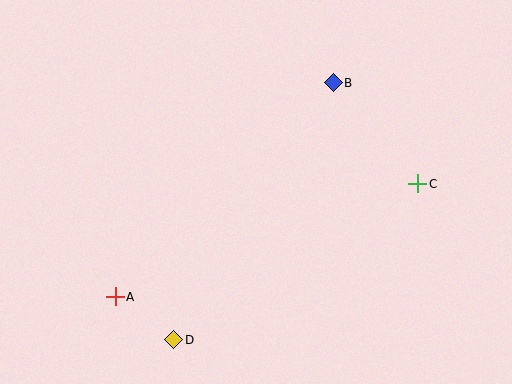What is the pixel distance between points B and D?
The distance between B and D is 302 pixels.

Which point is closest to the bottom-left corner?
Point A is closest to the bottom-left corner.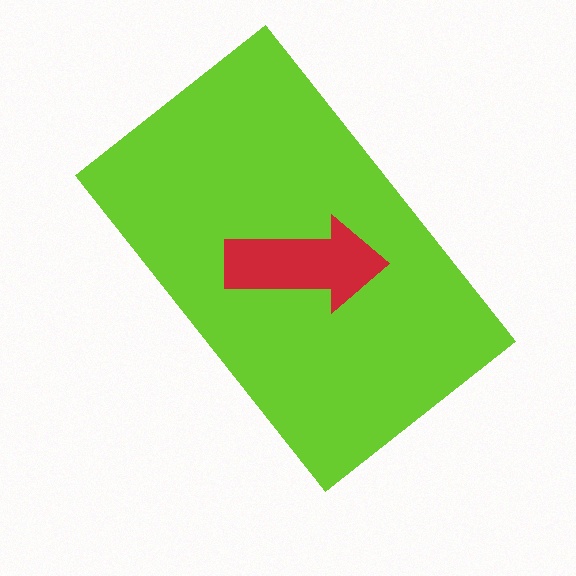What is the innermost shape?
The red arrow.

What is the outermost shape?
The lime rectangle.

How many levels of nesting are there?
2.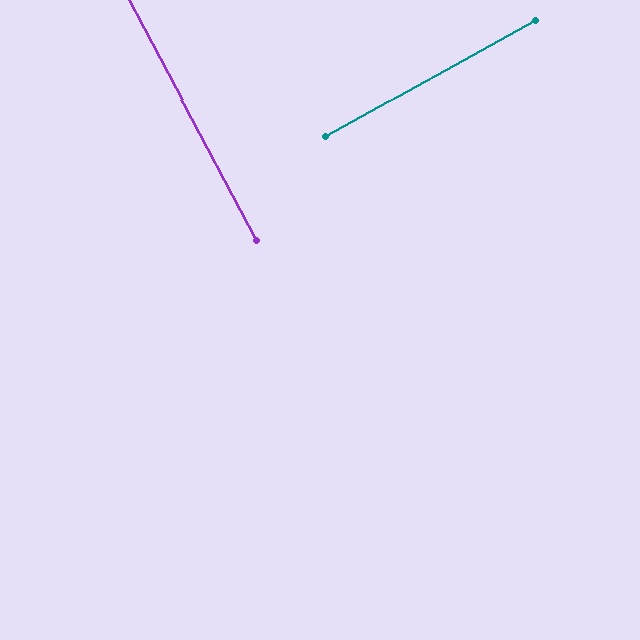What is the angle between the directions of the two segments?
Approximately 89 degrees.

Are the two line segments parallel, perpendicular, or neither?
Perpendicular — they meet at approximately 89°.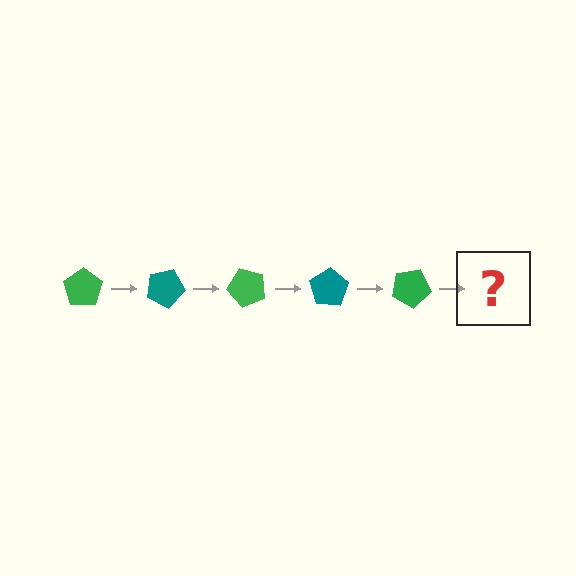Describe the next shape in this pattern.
It should be a teal pentagon, rotated 125 degrees from the start.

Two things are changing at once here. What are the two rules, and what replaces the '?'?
The two rules are that it rotates 25 degrees each step and the color cycles through green and teal. The '?' should be a teal pentagon, rotated 125 degrees from the start.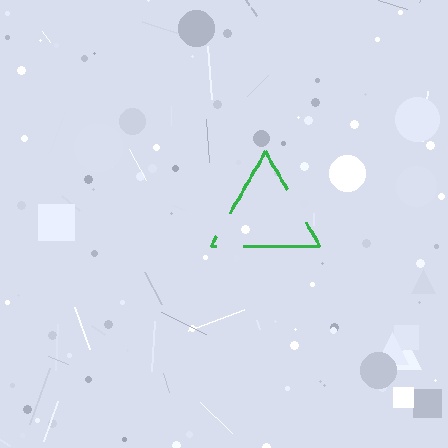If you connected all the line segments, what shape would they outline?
They would outline a triangle.